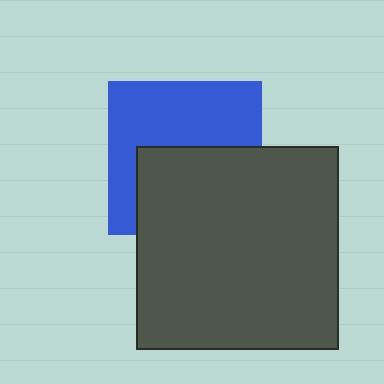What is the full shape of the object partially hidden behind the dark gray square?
The partially hidden object is a blue square.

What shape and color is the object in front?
The object in front is a dark gray square.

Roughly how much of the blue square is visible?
About half of it is visible (roughly 52%).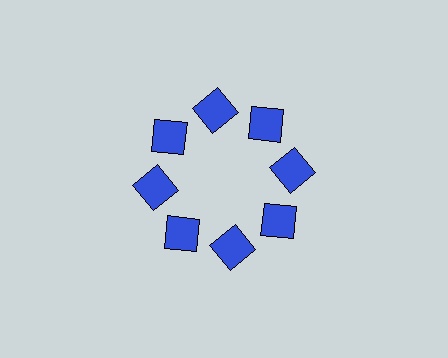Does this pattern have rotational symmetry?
Yes, this pattern has 8-fold rotational symmetry. It looks the same after rotating 45 degrees around the center.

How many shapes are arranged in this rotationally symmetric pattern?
There are 8 shapes, arranged in 8 groups of 1.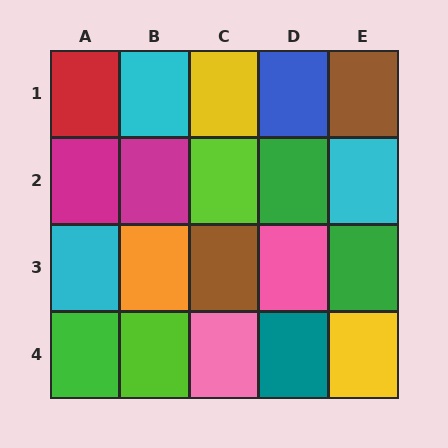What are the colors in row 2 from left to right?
Magenta, magenta, lime, green, cyan.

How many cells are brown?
2 cells are brown.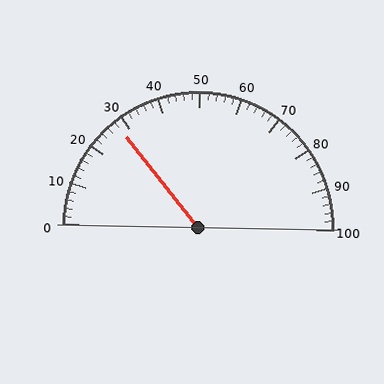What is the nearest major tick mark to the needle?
The nearest major tick mark is 30.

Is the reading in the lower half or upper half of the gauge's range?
The reading is in the lower half of the range (0 to 100).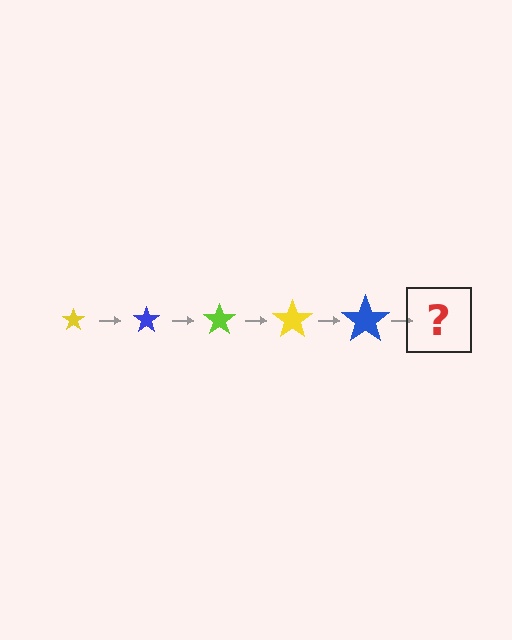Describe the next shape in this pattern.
It should be a lime star, larger than the previous one.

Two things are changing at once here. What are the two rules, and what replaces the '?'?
The two rules are that the star grows larger each step and the color cycles through yellow, blue, and lime. The '?' should be a lime star, larger than the previous one.